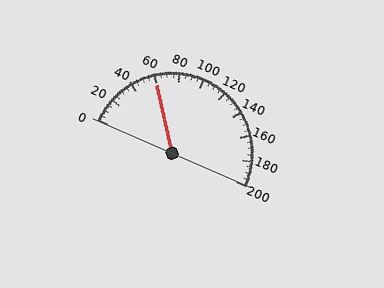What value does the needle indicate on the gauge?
The needle indicates approximately 60.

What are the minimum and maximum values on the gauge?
The gauge ranges from 0 to 200.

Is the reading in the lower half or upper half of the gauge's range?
The reading is in the lower half of the range (0 to 200).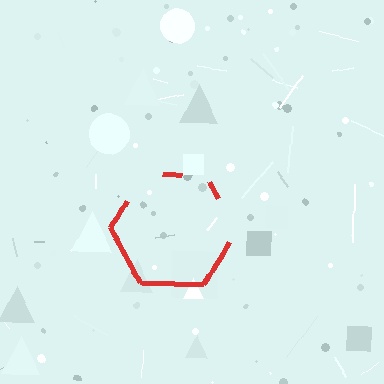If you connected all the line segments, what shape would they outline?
They would outline a hexagon.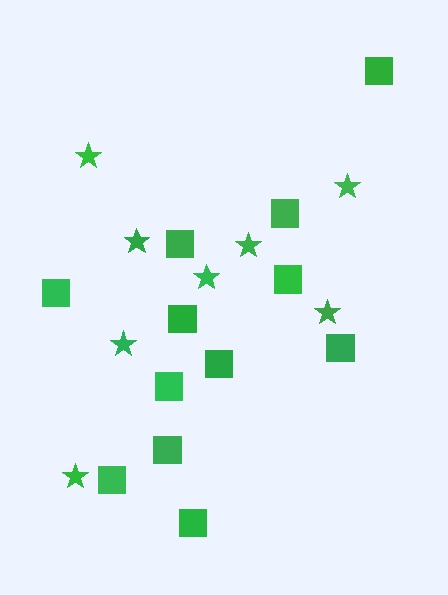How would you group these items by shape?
There are 2 groups: one group of stars (8) and one group of squares (12).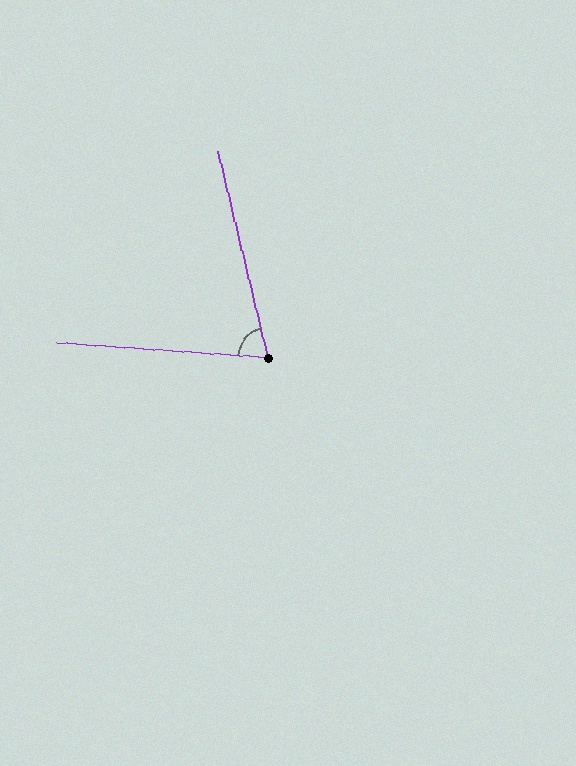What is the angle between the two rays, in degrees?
Approximately 73 degrees.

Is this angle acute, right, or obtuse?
It is acute.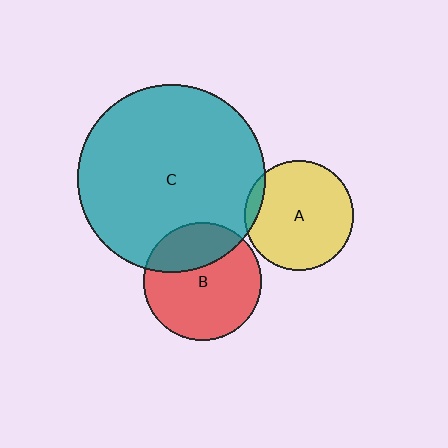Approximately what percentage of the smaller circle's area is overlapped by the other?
Approximately 30%.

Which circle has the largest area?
Circle C (teal).